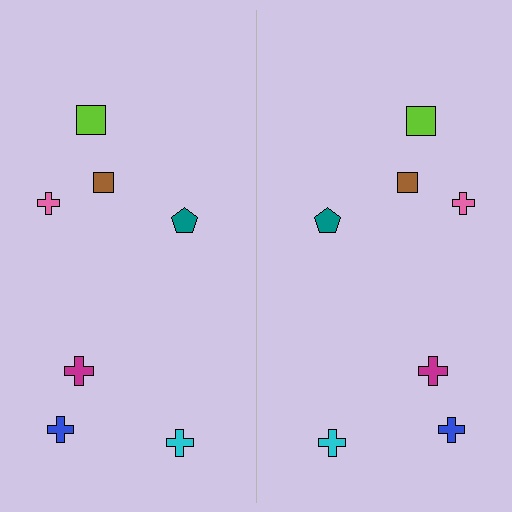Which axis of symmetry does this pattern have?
The pattern has a vertical axis of symmetry running through the center of the image.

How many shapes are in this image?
There are 14 shapes in this image.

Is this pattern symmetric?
Yes, this pattern has bilateral (reflection) symmetry.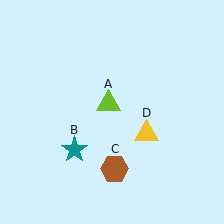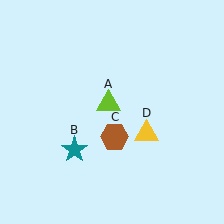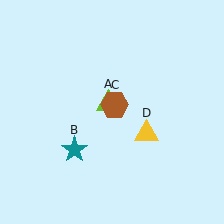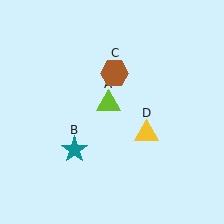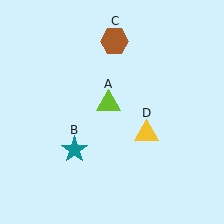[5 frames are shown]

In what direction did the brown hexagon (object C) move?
The brown hexagon (object C) moved up.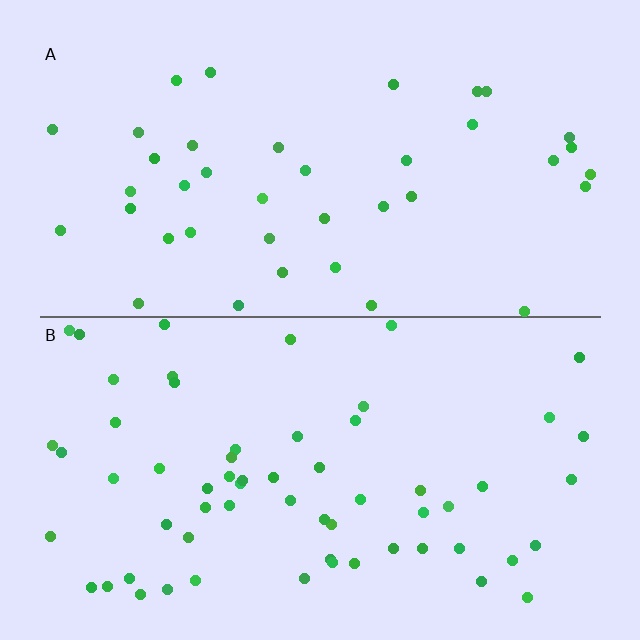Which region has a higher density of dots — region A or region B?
B (the bottom).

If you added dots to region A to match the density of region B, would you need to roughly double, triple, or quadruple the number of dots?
Approximately double.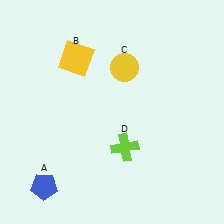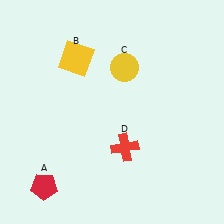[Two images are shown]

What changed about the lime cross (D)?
In Image 1, D is lime. In Image 2, it changed to red.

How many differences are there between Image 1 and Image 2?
There are 2 differences between the two images.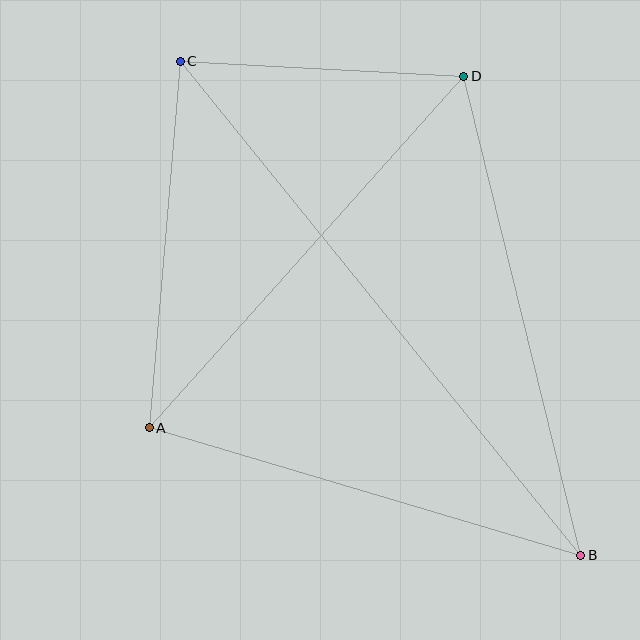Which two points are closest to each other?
Points C and D are closest to each other.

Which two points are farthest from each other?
Points B and C are farthest from each other.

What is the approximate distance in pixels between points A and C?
The distance between A and C is approximately 368 pixels.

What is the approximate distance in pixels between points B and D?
The distance between B and D is approximately 493 pixels.